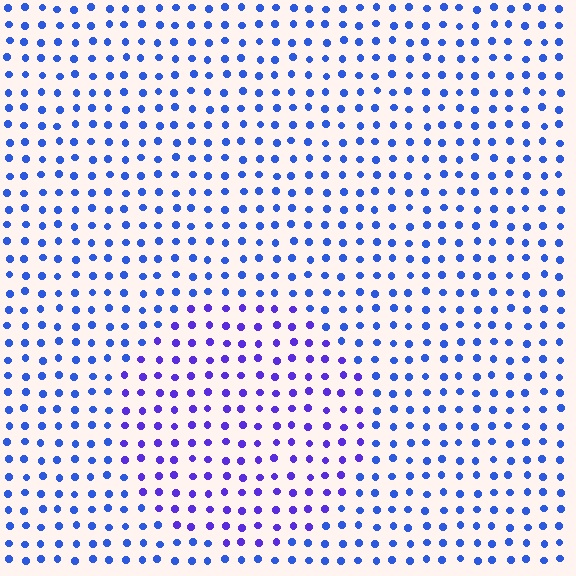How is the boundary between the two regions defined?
The boundary is defined purely by a slight shift in hue (about 31 degrees). Spacing, size, and orientation are identical on both sides.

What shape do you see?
I see a circle.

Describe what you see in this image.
The image is filled with small blue elements in a uniform arrangement. A circle-shaped region is visible where the elements are tinted to a slightly different hue, forming a subtle color boundary.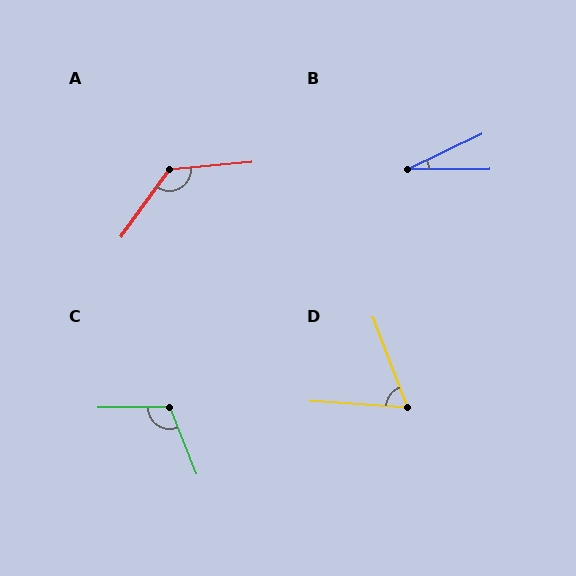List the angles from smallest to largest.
B (25°), D (65°), C (111°), A (131°).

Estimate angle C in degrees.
Approximately 111 degrees.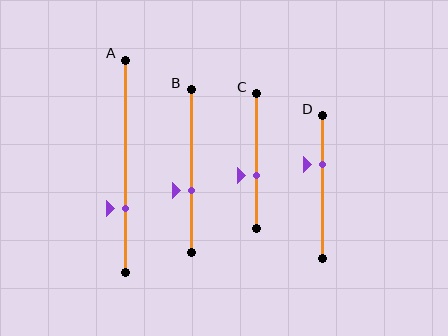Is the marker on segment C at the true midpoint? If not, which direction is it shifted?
No, the marker on segment C is shifted downward by about 11% of the segment length.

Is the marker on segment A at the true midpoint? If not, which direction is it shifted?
No, the marker on segment A is shifted downward by about 20% of the segment length.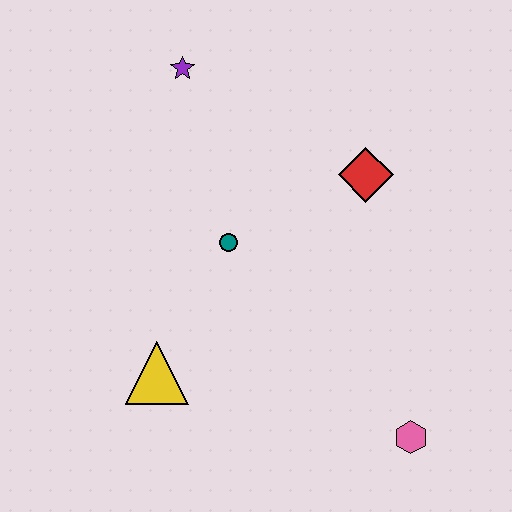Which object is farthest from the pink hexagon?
The purple star is farthest from the pink hexagon.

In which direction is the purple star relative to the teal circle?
The purple star is above the teal circle.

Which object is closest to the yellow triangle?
The teal circle is closest to the yellow triangle.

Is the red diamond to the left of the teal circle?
No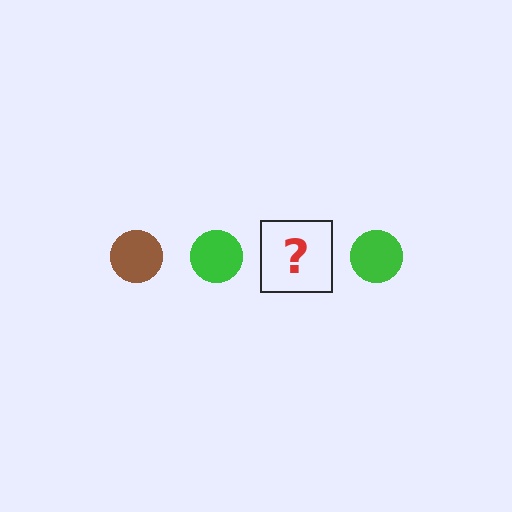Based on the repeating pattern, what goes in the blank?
The blank should be a brown circle.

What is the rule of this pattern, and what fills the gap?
The rule is that the pattern cycles through brown, green circles. The gap should be filled with a brown circle.